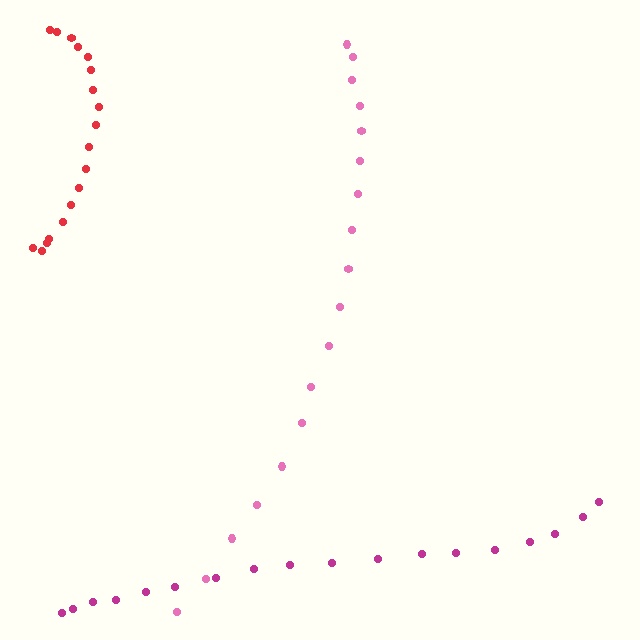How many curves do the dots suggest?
There are 3 distinct paths.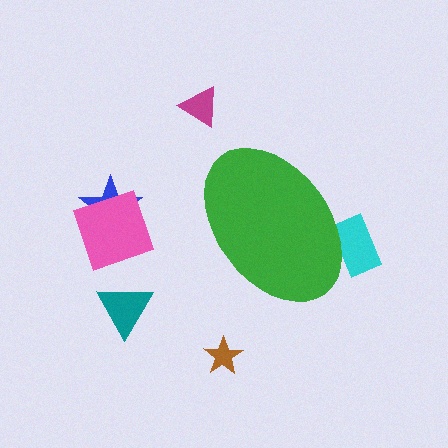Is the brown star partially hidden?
No, the brown star is fully visible.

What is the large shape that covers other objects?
A green ellipse.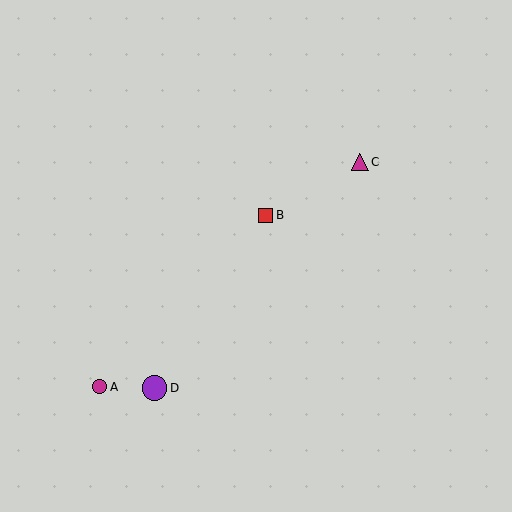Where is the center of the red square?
The center of the red square is at (266, 215).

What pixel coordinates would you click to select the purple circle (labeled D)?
Click at (154, 388) to select the purple circle D.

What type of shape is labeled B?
Shape B is a red square.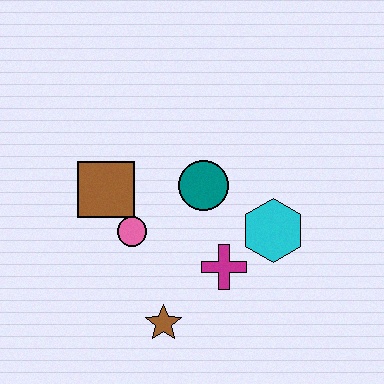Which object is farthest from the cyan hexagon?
The brown square is farthest from the cyan hexagon.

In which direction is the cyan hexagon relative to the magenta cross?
The cyan hexagon is to the right of the magenta cross.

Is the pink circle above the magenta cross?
Yes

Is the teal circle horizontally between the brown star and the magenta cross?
Yes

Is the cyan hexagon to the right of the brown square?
Yes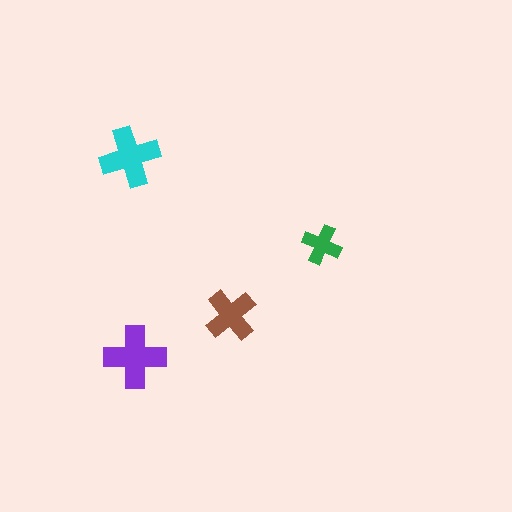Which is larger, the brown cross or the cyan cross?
The cyan one.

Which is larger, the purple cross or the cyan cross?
The purple one.